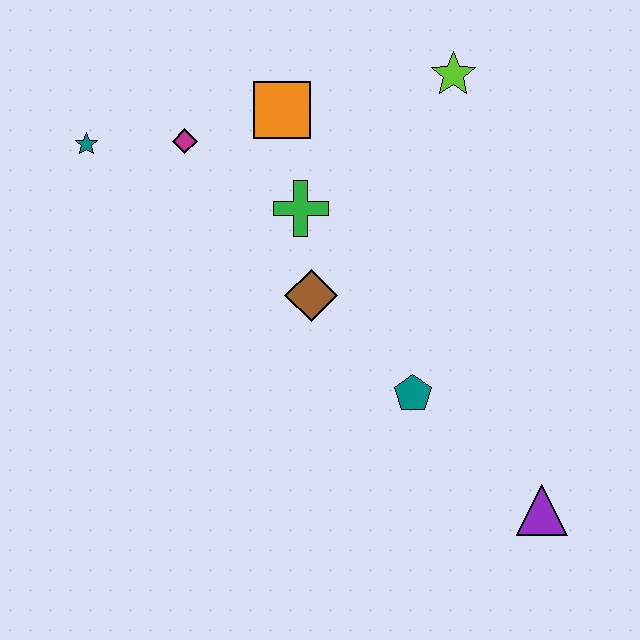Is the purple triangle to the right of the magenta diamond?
Yes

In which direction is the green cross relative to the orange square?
The green cross is below the orange square.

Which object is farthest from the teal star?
The purple triangle is farthest from the teal star.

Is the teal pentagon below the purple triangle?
No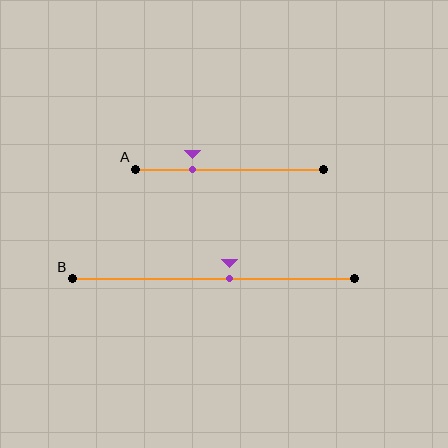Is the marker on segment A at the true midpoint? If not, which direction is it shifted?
No, the marker on segment A is shifted to the left by about 19% of the segment length.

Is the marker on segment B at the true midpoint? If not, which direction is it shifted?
No, the marker on segment B is shifted to the right by about 6% of the segment length.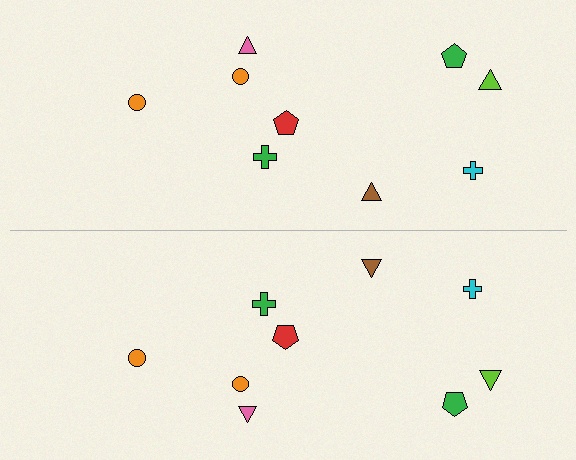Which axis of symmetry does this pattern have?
The pattern has a horizontal axis of symmetry running through the center of the image.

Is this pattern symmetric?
Yes, this pattern has bilateral (reflection) symmetry.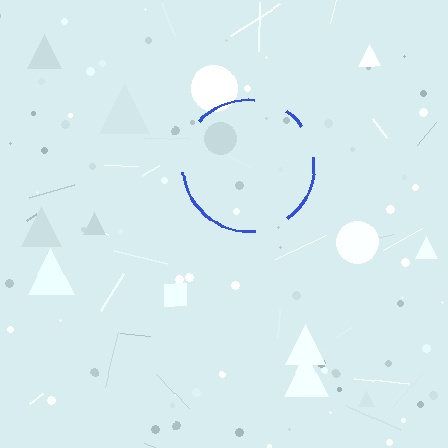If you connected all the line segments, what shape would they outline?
They would outline a circle.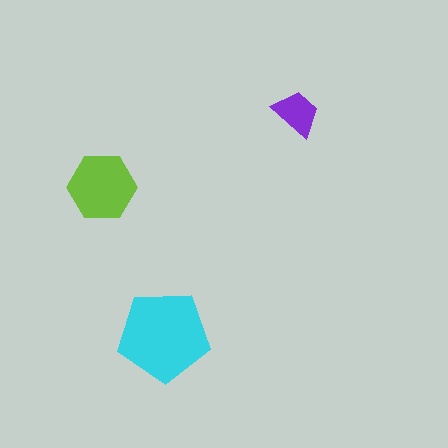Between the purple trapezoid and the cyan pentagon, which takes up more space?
The cyan pentagon.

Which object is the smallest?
The purple trapezoid.